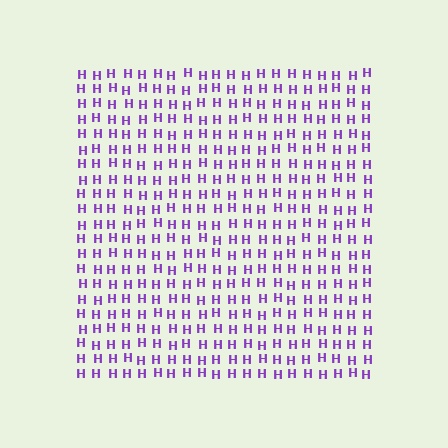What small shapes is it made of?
It is made of small letter H's.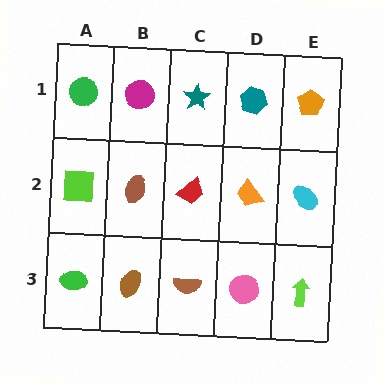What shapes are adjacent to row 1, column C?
A red trapezoid (row 2, column C), a magenta circle (row 1, column B), a teal hexagon (row 1, column D).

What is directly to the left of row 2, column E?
An orange trapezoid.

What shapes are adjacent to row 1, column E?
A cyan ellipse (row 2, column E), a teal hexagon (row 1, column D).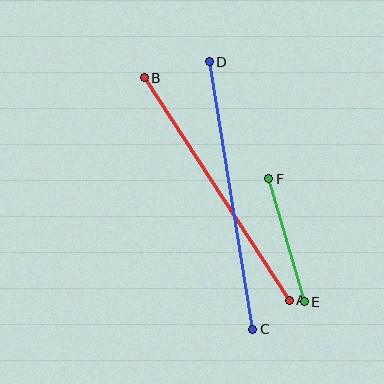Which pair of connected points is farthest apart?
Points C and D are farthest apart.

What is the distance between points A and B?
The distance is approximately 266 pixels.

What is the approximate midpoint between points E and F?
The midpoint is at approximately (286, 240) pixels.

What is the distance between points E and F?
The distance is approximately 128 pixels.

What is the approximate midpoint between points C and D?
The midpoint is at approximately (231, 195) pixels.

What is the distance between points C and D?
The distance is approximately 271 pixels.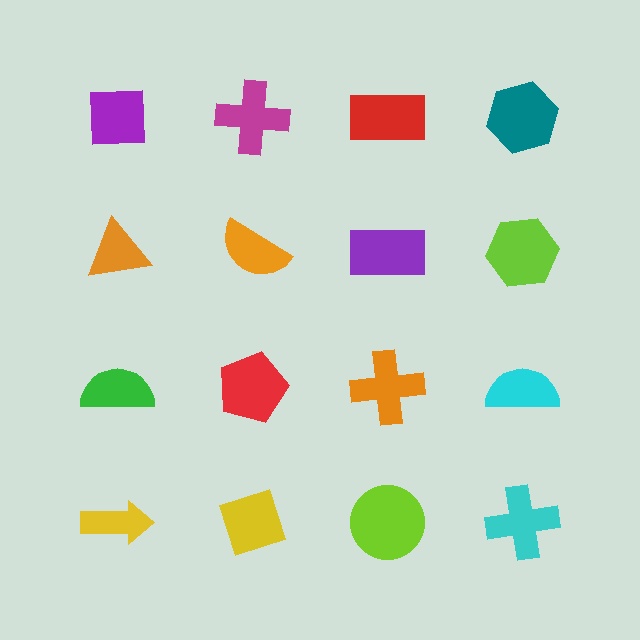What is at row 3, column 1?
A green semicircle.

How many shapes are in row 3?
4 shapes.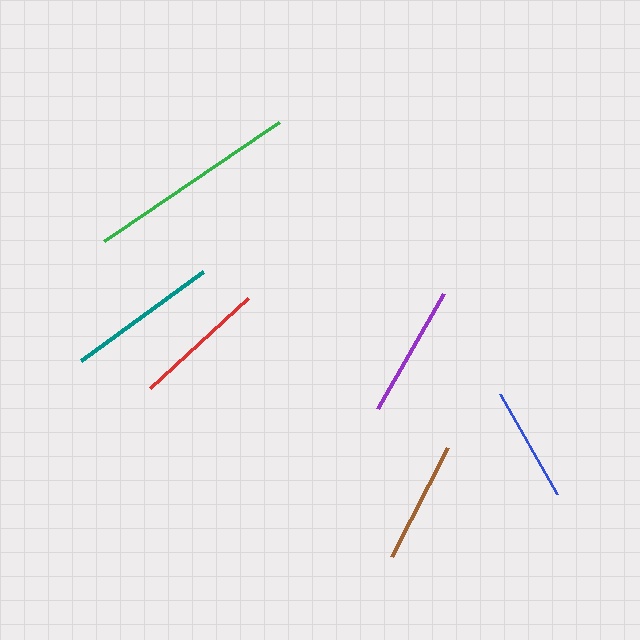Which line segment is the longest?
The green line is the longest at approximately 211 pixels.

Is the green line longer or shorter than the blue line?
The green line is longer than the blue line.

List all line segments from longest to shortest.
From longest to shortest: green, teal, red, purple, brown, blue.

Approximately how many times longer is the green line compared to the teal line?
The green line is approximately 1.4 times the length of the teal line.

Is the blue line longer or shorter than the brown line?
The brown line is longer than the blue line.